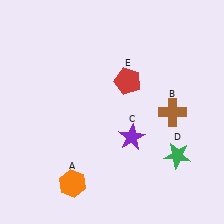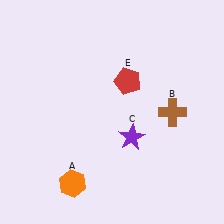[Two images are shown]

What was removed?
The green star (D) was removed in Image 2.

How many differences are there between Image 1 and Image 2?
There is 1 difference between the two images.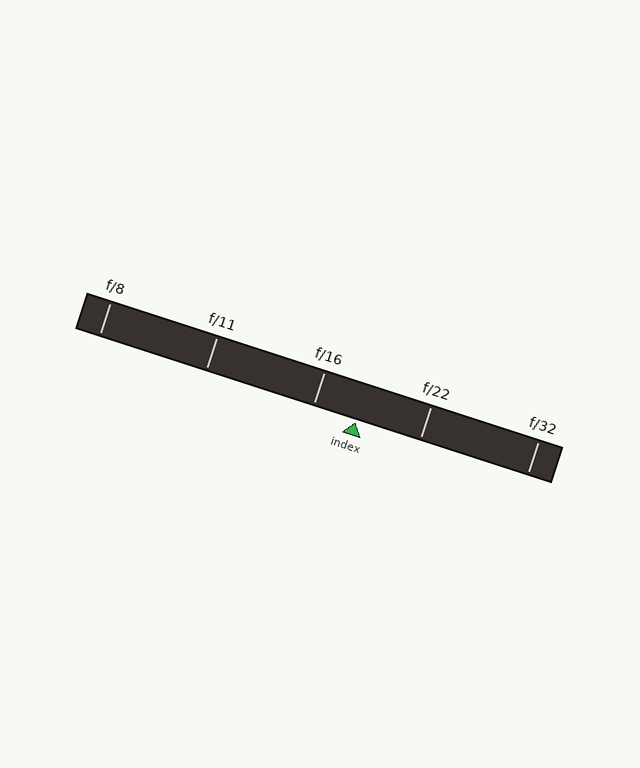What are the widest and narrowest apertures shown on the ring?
The widest aperture shown is f/8 and the narrowest is f/32.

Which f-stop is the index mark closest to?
The index mark is closest to f/16.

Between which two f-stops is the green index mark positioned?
The index mark is between f/16 and f/22.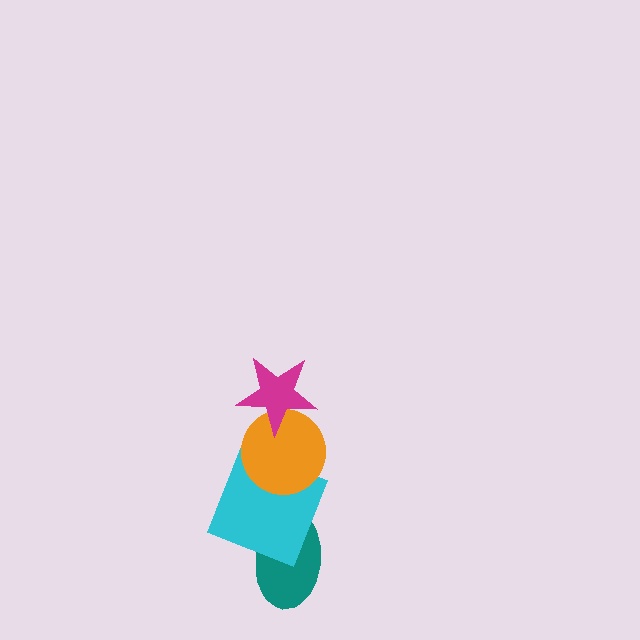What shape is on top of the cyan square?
The orange circle is on top of the cyan square.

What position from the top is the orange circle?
The orange circle is 2nd from the top.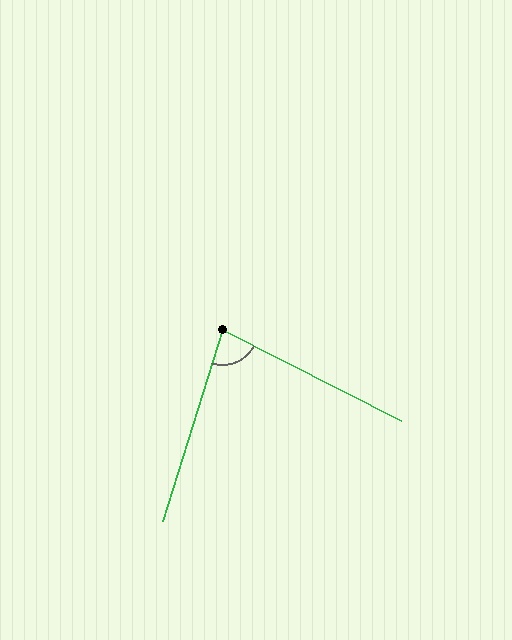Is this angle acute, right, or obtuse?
It is acute.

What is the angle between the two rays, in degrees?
Approximately 80 degrees.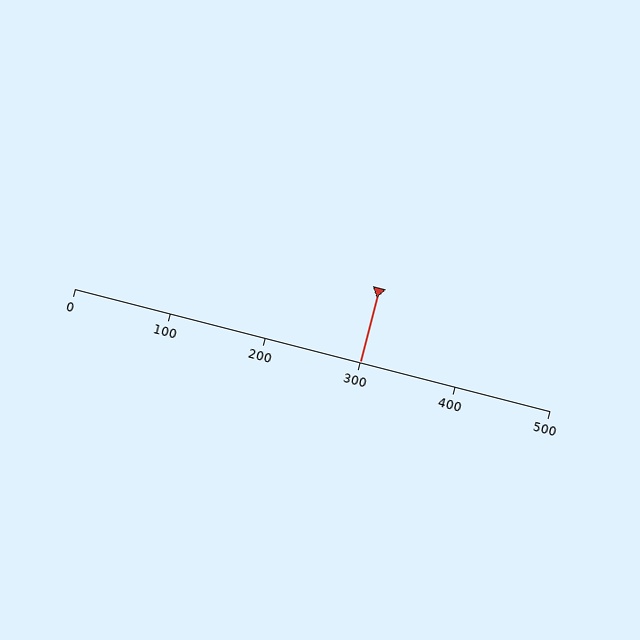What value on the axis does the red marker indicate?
The marker indicates approximately 300.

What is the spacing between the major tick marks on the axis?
The major ticks are spaced 100 apart.